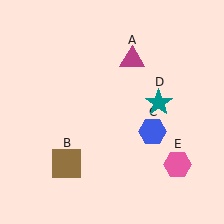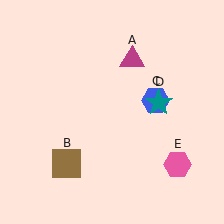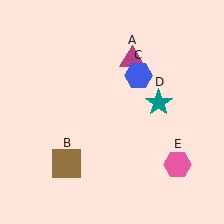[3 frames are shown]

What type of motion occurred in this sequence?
The blue hexagon (object C) rotated counterclockwise around the center of the scene.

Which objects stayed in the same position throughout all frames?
Magenta triangle (object A) and brown square (object B) and teal star (object D) and pink hexagon (object E) remained stationary.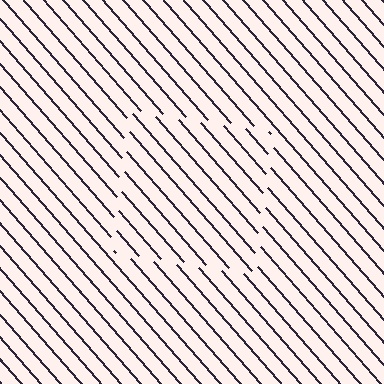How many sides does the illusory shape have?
4 sides — the line-ends trace a square.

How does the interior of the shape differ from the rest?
The interior of the shape contains the same grating, shifted by half a period — the contour is defined by the phase discontinuity where line-ends from the inner and outer gratings abut.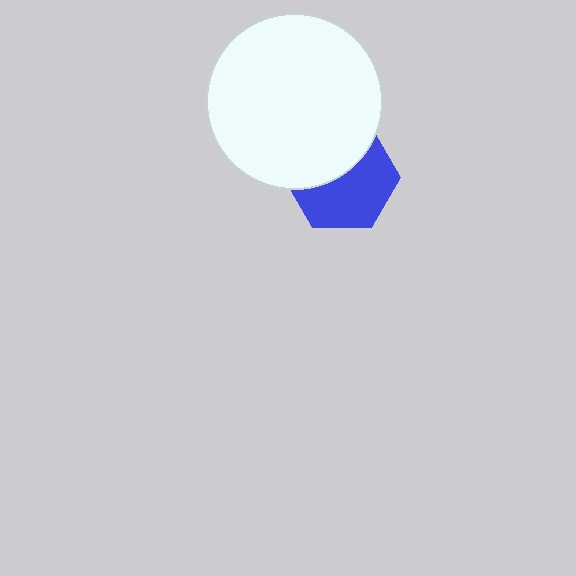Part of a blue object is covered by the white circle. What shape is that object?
It is a hexagon.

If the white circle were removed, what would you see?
You would see the complete blue hexagon.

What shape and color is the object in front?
The object in front is a white circle.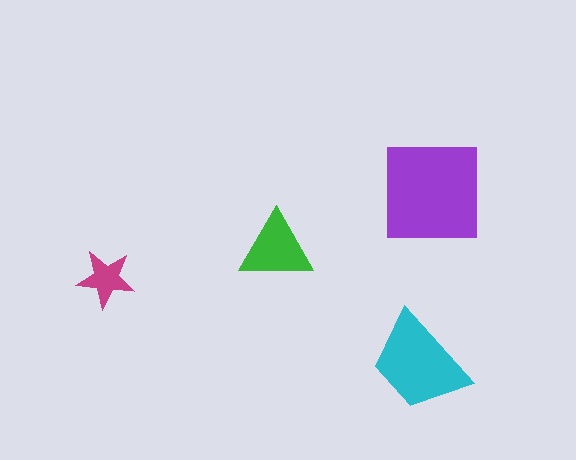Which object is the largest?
The purple square.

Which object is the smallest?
The magenta star.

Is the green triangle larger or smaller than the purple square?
Smaller.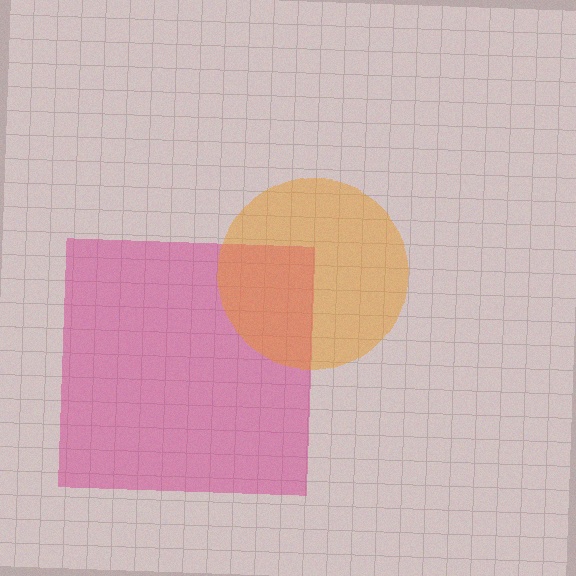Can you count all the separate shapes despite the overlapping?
Yes, there are 2 separate shapes.